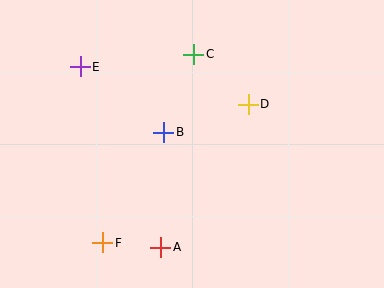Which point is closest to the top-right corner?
Point D is closest to the top-right corner.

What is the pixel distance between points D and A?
The distance between D and A is 168 pixels.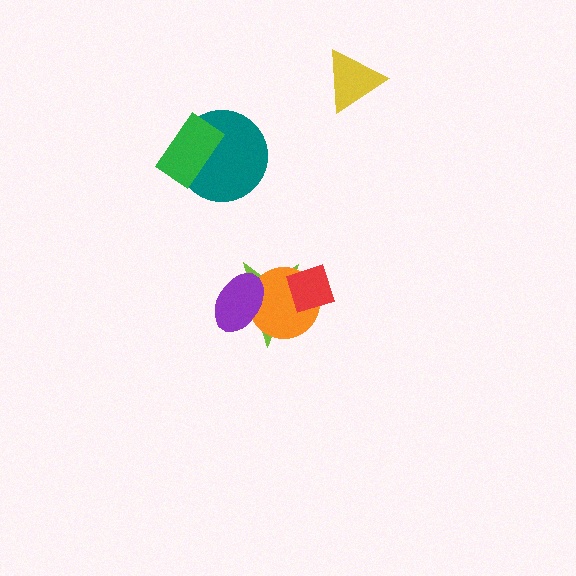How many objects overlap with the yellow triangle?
0 objects overlap with the yellow triangle.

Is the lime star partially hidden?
Yes, it is partially covered by another shape.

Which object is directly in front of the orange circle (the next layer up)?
The purple ellipse is directly in front of the orange circle.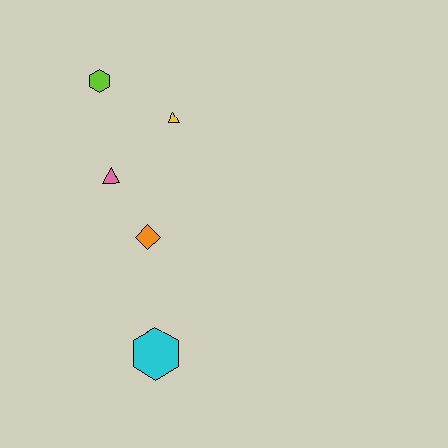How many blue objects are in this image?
There are no blue objects.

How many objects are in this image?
There are 5 objects.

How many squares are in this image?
There are no squares.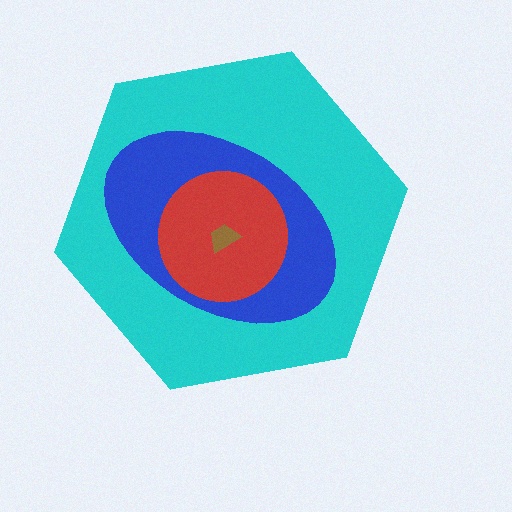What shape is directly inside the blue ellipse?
The red circle.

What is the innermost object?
The brown trapezoid.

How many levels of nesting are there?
4.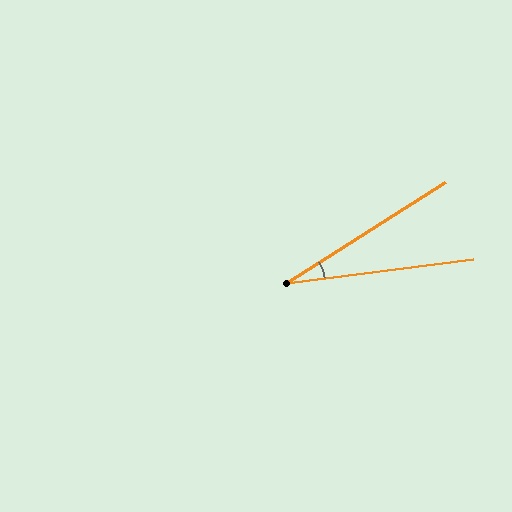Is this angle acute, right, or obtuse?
It is acute.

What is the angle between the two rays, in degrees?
Approximately 25 degrees.